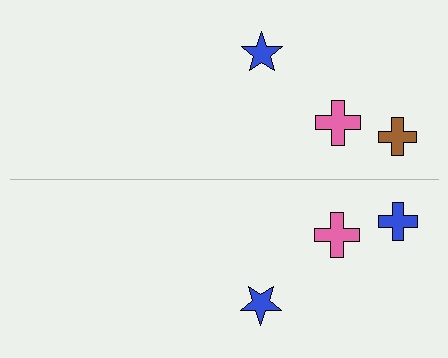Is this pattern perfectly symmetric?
No, the pattern is not perfectly symmetric. The blue cross on the bottom side breaks the symmetry — its mirror counterpart is brown.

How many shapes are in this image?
There are 6 shapes in this image.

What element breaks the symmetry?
The blue cross on the bottom side breaks the symmetry — its mirror counterpart is brown.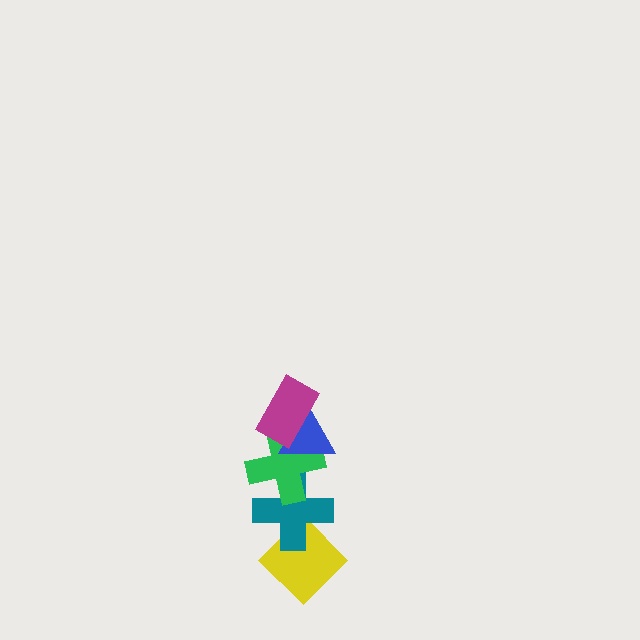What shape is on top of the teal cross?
The green cross is on top of the teal cross.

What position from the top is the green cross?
The green cross is 3rd from the top.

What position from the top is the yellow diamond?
The yellow diamond is 5th from the top.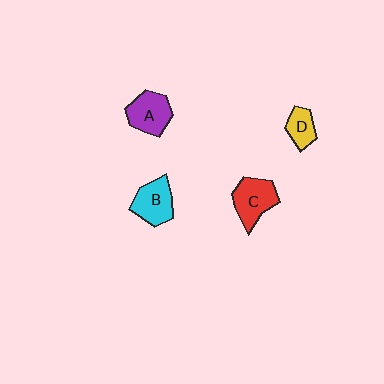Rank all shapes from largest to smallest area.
From largest to smallest: C (red), A (purple), B (cyan), D (yellow).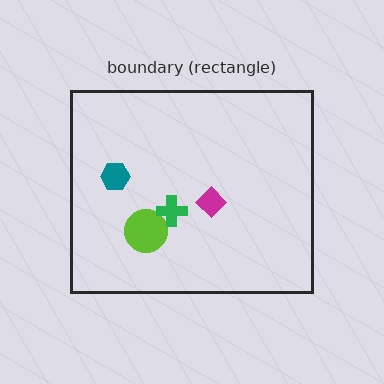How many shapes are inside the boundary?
4 inside, 0 outside.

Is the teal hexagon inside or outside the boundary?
Inside.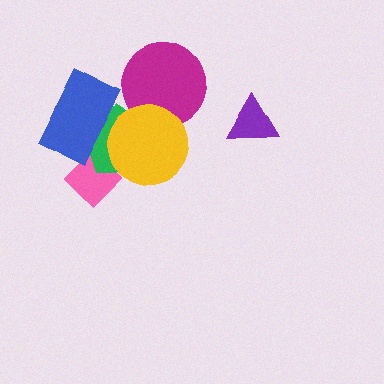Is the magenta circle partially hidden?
Yes, it is partially covered by another shape.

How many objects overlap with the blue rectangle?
1 object overlaps with the blue rectangle.